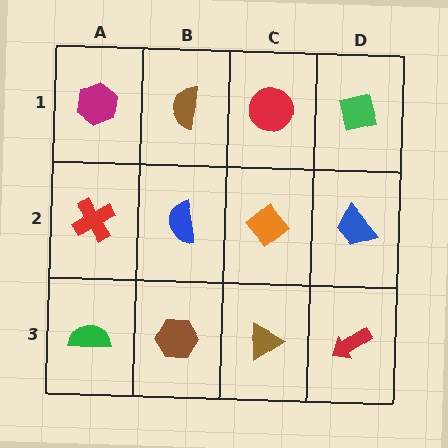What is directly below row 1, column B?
A blue semicircle.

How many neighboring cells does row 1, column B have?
3.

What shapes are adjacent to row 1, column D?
A blue trapezoid (row 2, column D), a red circle (row 1, column C).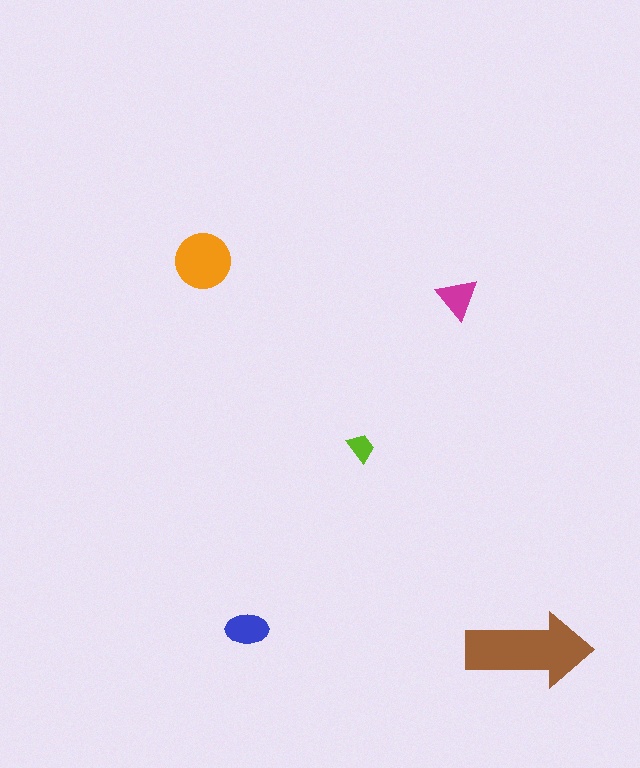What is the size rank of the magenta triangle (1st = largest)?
4th.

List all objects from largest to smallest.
The brown arrow, the orange circle, the blue ellipse, the magenta triangle, the lime trapezoid.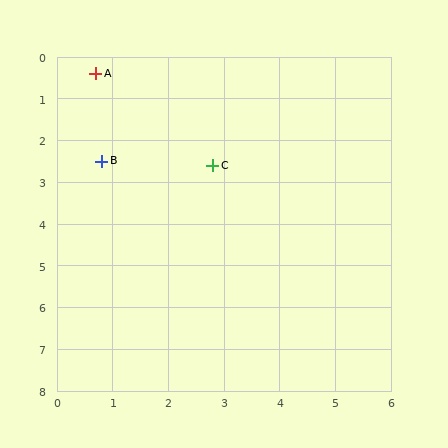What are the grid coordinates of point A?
Point A is at approximately (0.7, 0.4).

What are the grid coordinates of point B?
Point B is at approximately (0.8, 2.5).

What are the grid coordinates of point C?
Point C is at approximately (2.8, 2.6).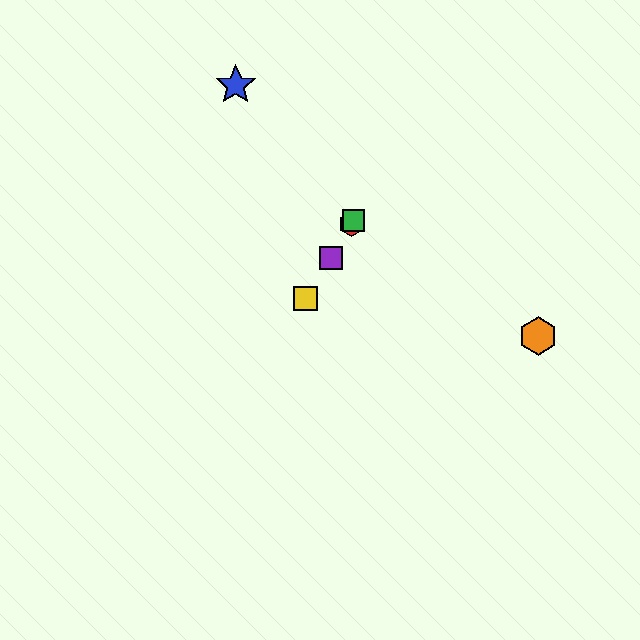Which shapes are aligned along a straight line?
The red hexagon, the green square, the yellow square, the purple square are aligned along a straight line.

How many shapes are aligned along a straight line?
4 shapes (the red hexagon, the green square, the yellow square, the purple square) are aligned along a straight line.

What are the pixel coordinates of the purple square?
The purple square is at (331, 258).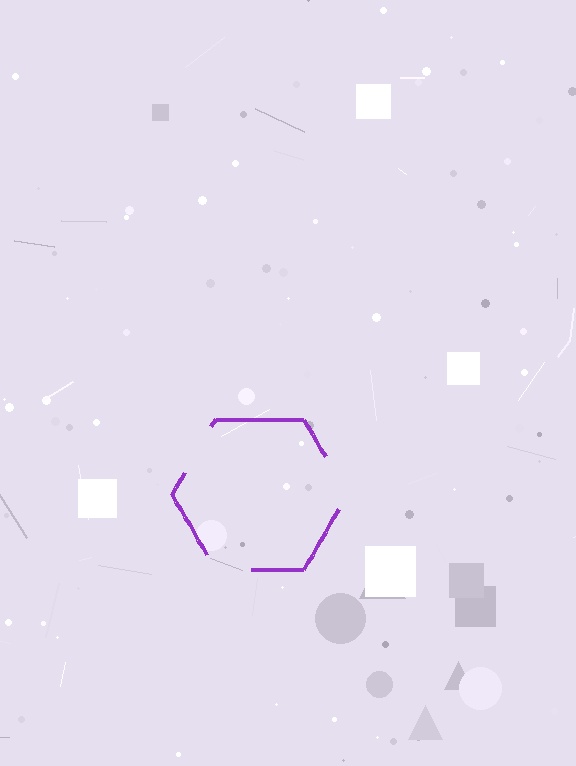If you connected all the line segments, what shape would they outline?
They would outline a hexagon.